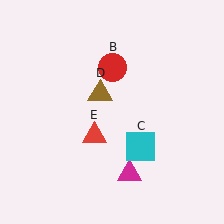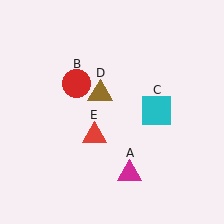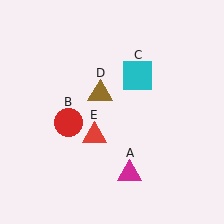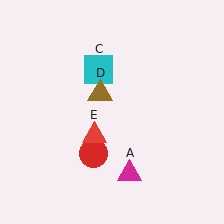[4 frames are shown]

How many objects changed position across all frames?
2 objects changed position: red circle (object B), cyan square (object C).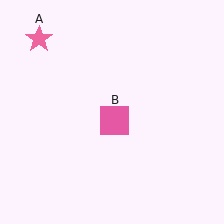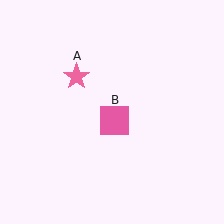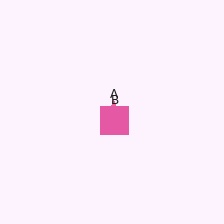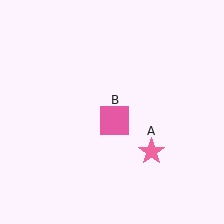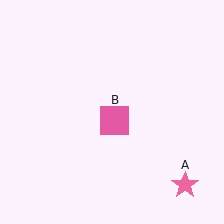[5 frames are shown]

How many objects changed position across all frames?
1 object changed position: pink star (object A).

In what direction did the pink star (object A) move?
The pink star (object A) moved down and to the right.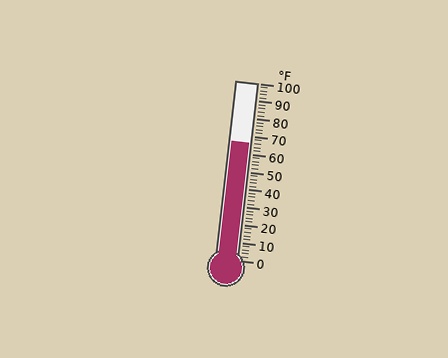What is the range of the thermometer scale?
The thermometer scale ranges from 0°F to 100°F.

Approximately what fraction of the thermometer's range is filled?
The thermometer is filled to approximately 65% of its range.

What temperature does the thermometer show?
The thermometer shows approximately 66°F.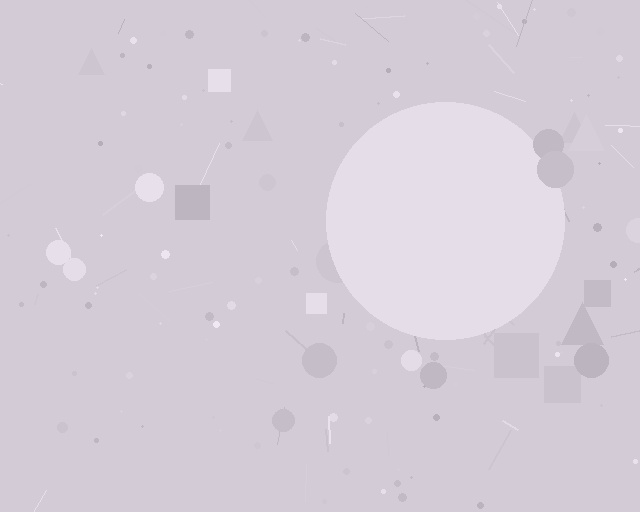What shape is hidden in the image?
A circle is hidden in the image.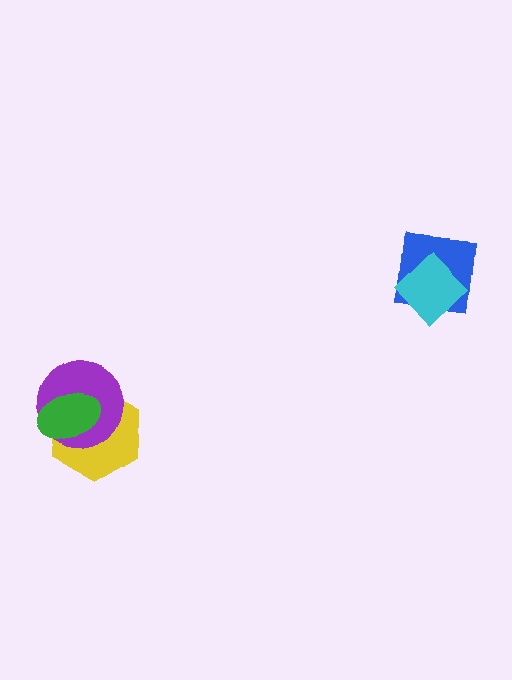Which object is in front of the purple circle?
The green ellipse is in front of the purple circle.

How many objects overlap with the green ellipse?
2 objects overlap with the green ellipse.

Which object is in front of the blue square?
The cyan diamond is in front of the blue square.